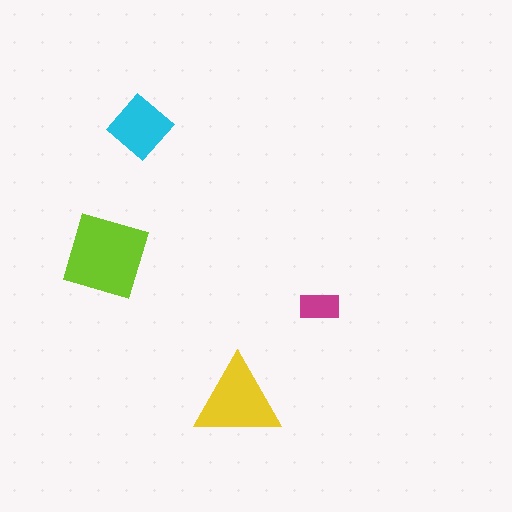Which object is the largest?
The lime diamond.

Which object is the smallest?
The magenta rectangle.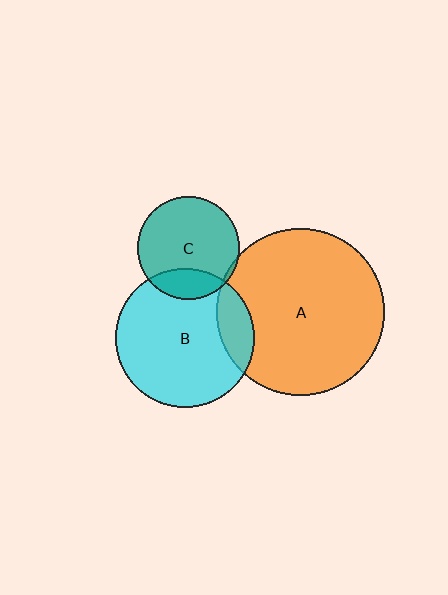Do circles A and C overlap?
Yes.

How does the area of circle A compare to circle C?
Approximately 2.7 times.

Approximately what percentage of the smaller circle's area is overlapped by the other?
Approximately 5%.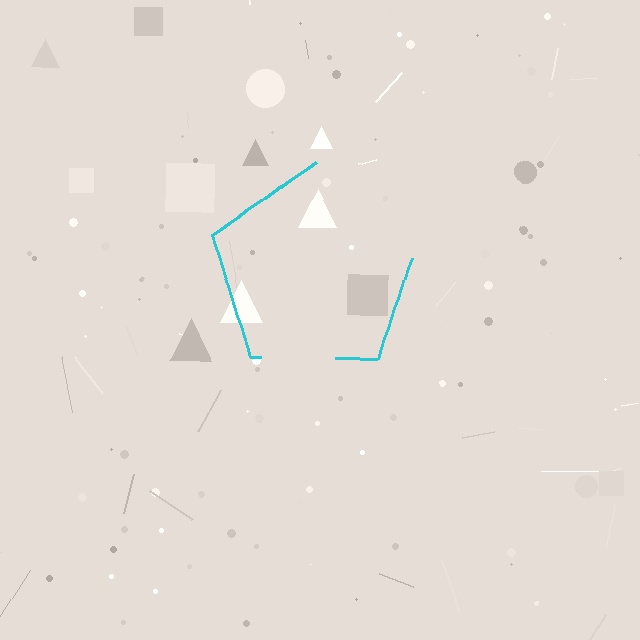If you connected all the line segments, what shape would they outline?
They would outline a pentagon.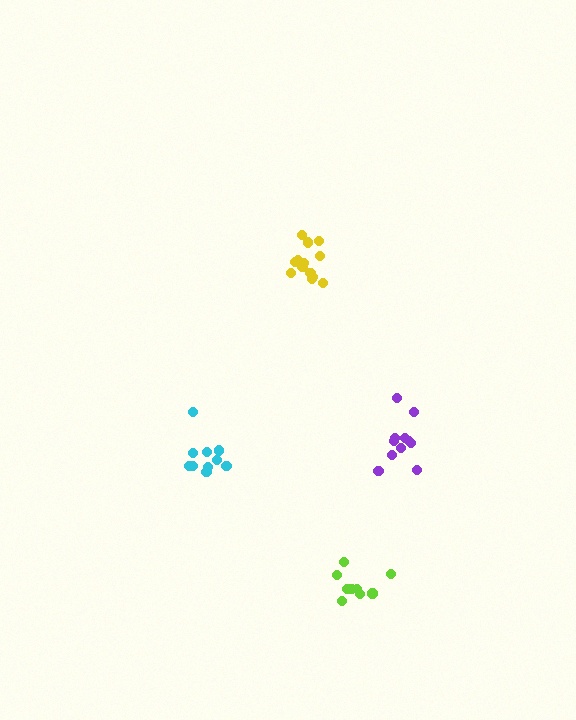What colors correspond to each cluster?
The clusters are colored: cyan, purple, yellow, lime.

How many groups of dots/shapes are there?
There are 4 groups.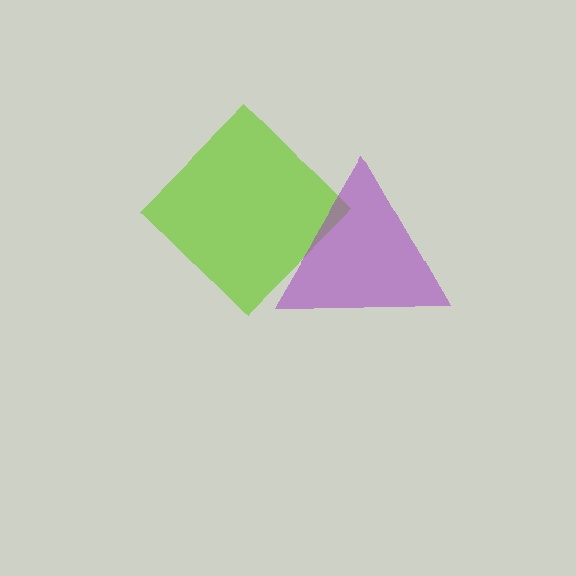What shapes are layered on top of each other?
The layered shapes are: a lime diamond, a purple triangle.